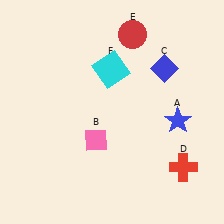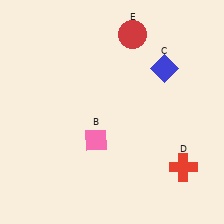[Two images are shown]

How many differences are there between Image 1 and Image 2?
There are 2 differences between the two images.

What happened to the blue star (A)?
The blue star (A) was removed in Image 2. It was in the bottom-right area of Image 1.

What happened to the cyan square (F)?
The cyan square (F) was removed in Image 2. It was in the top-left area of Image 1.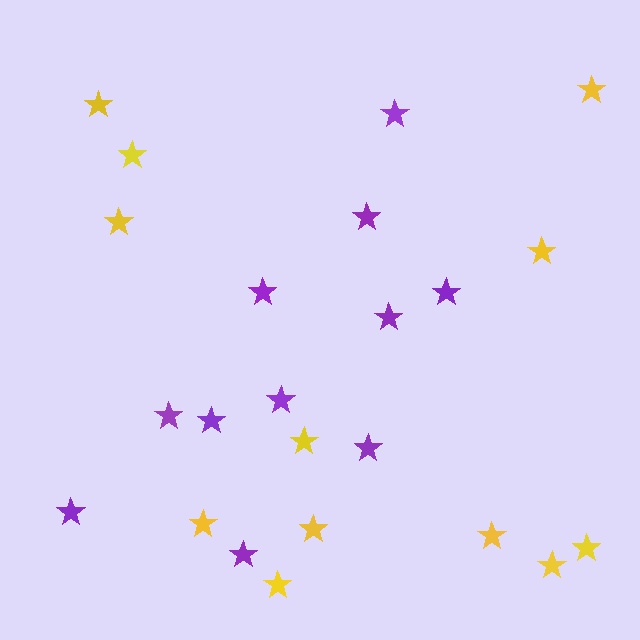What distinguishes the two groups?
There are 2 groups: one group of purple stars (11) and one group of yellow stars (12).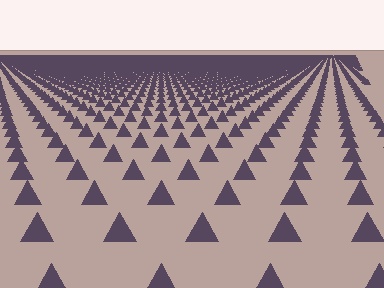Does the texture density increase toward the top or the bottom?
Density increases toward the top.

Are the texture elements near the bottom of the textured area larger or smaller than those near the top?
Larger. Near the bottom, elements are closer to the viewer and appear at a bigger on-screen size.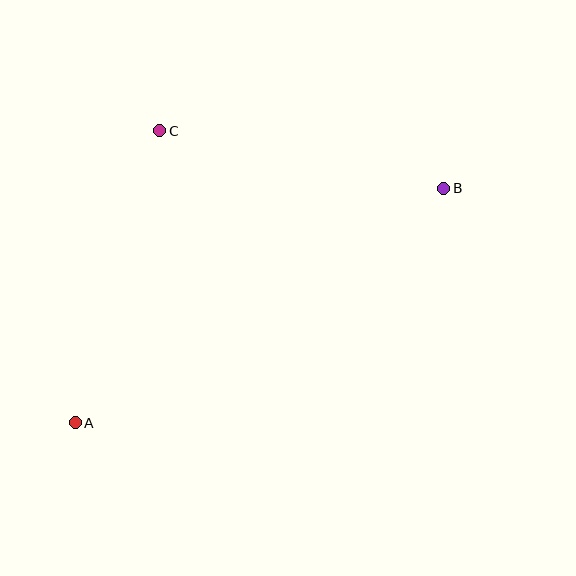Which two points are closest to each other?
Points B and C are closest to each other.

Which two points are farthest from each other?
Points A and B are farthest from each other.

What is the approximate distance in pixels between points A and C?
The distance between A and C is approximately 304 pixels.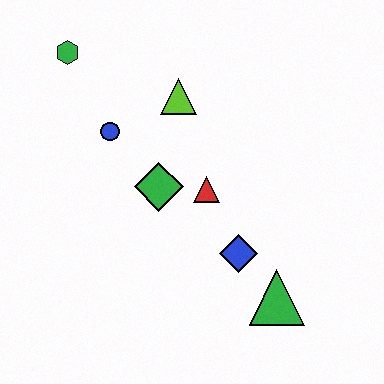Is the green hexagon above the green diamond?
Yes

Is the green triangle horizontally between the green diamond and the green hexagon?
No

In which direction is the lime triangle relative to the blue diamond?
The lime triangle is above the blue diamond.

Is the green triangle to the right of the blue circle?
Yes